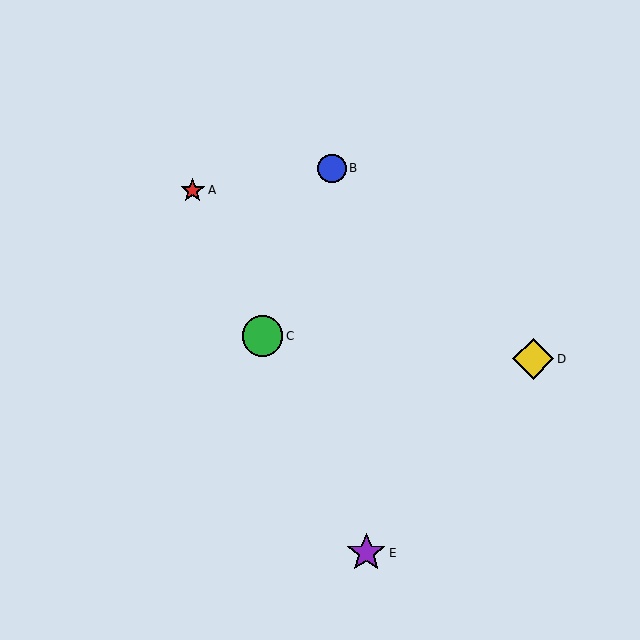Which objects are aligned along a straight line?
Objects A, C, E are aligned along a straight line.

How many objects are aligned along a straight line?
3 objects (A, C, E) are aligned along a straight line.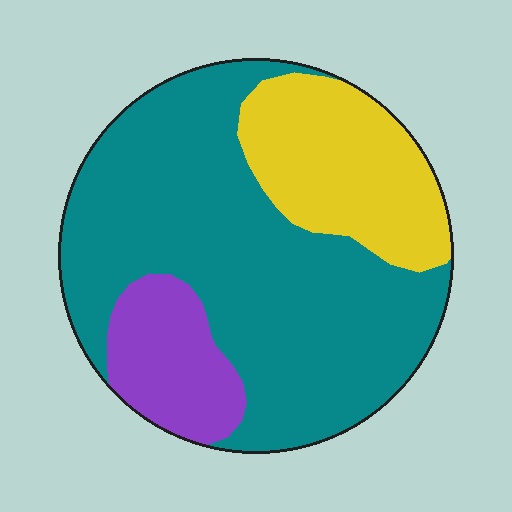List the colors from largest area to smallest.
From largest to smallest: teal, yellow, purple.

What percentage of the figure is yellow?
Yellow covers 23% of the figure.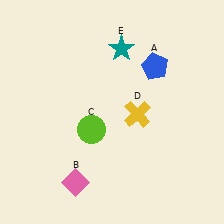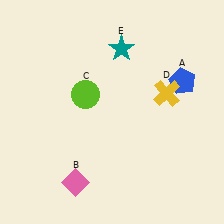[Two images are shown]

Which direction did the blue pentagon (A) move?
The blue pentagon (A) moved right.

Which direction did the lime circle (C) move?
The lime circle (C) moved up.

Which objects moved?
The objects that moved are: the blue pentagon (A), the lime circle (C), the yellow cross (D).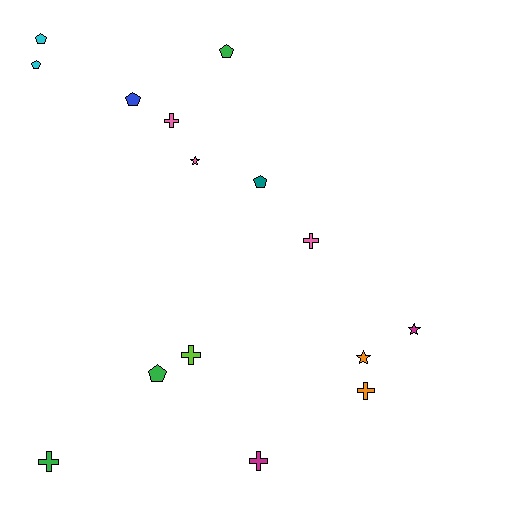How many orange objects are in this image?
There are 2 orange objects.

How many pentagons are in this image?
There are 6 pentagons.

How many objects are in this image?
There are 15 objects.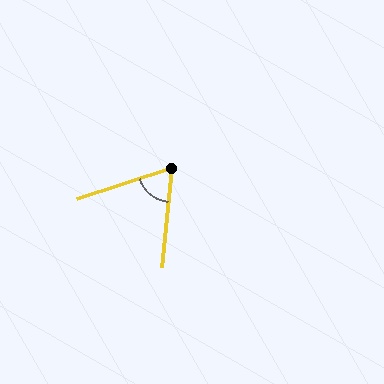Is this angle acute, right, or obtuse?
It is acute.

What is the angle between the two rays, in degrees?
Approximately 67 degrees.